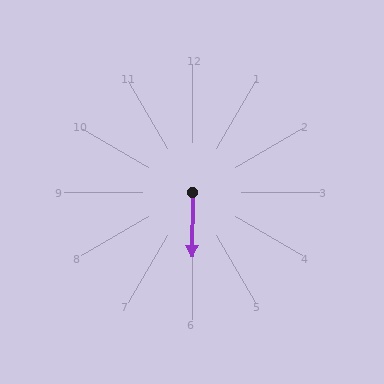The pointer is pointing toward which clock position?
Roughly 6 o'clock.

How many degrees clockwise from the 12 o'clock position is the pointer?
Approximately 180 degrees.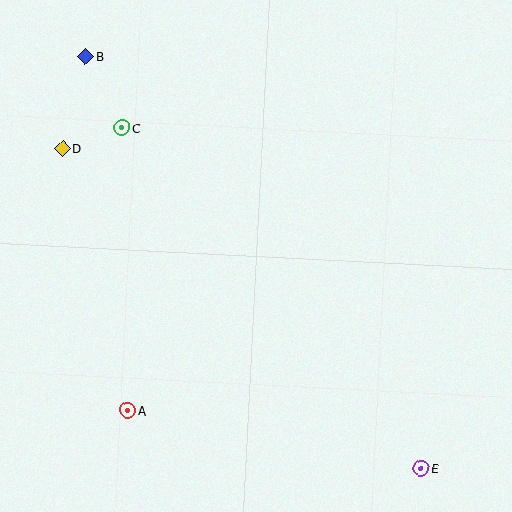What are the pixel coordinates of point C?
Point C is at (122, 128).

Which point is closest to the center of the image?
Point C at (122, 128) is closest to the center.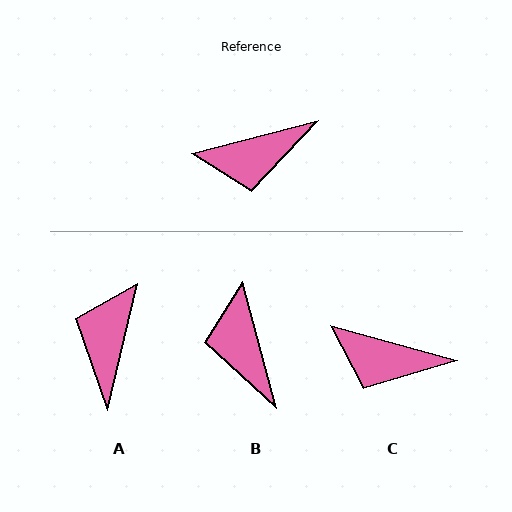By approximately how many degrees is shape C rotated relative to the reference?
Approximately 30 degrees clockwise.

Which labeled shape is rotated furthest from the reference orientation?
A, about 118 degrees away.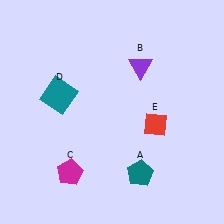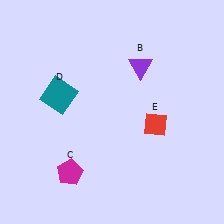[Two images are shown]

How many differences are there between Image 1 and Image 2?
There is 1 difference between the two images.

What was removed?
The teal pentagon (A) was removed in Image 2.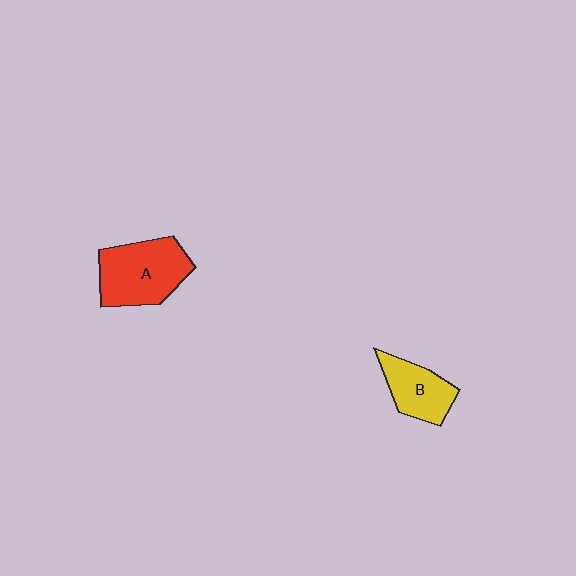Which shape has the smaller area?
Shape B (yellow).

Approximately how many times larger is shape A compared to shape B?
Approximately 1.5 times.